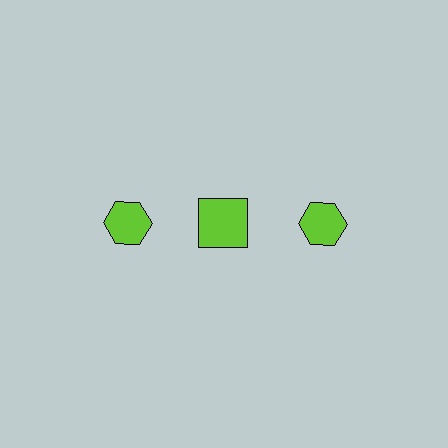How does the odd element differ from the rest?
It has a different shape: square instead of hexagon.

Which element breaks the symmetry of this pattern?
The lime square in the top row, second from left column breaks the symmetry. All other shapes are lime hexagons.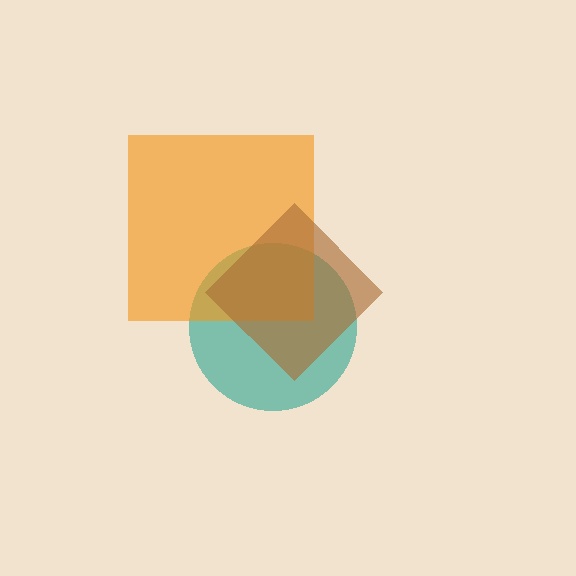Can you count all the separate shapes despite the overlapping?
Yes, there are 3 separate shapes.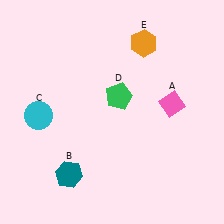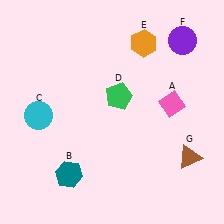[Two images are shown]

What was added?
A purple circle (F), a brown triangle (G) were added in Image 2.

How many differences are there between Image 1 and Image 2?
There are 2 differences between the two images.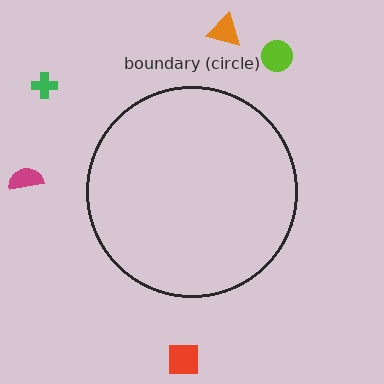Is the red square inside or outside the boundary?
Outside.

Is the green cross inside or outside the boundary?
Outside.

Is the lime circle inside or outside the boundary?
Outside.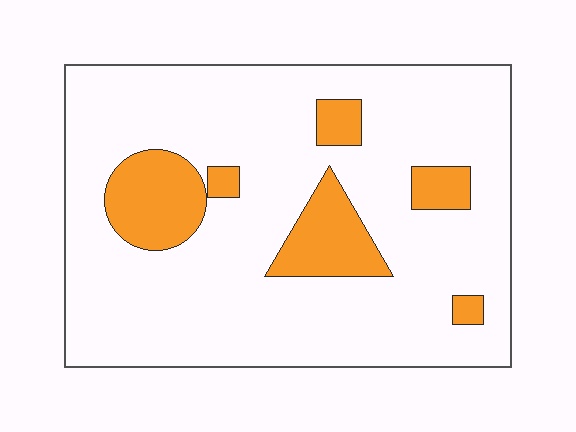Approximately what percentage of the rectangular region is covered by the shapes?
Approximately 15%.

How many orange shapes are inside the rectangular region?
6.